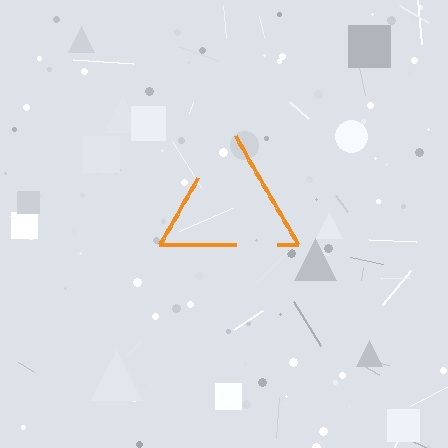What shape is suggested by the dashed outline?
The dashed outline suggests a triangle.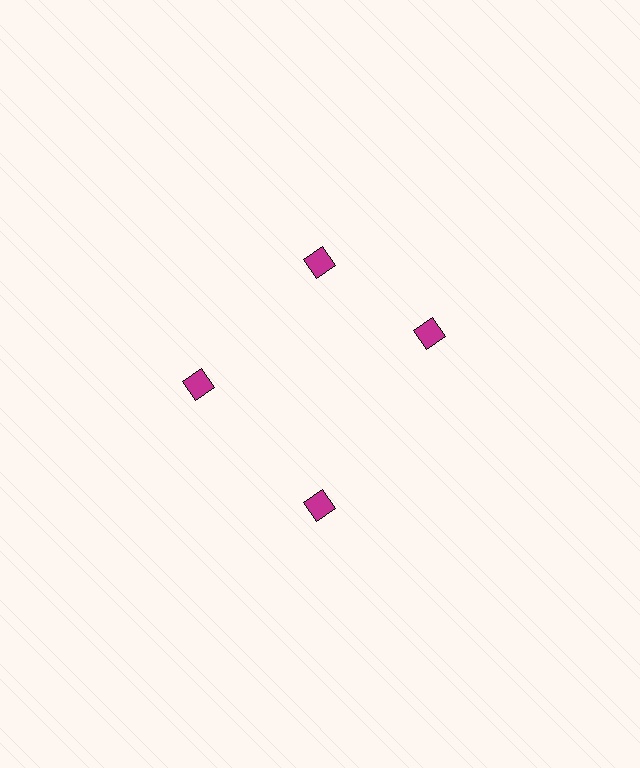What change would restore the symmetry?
The symmetry would be restored by rotating it back into even spacing with its neighbors so that all 4 diamonds sit at equal angles and equal distance from the center.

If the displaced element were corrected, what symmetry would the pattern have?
It would have 4-fold rotational symmetry — the pattern would map onto itself every 90 degrees.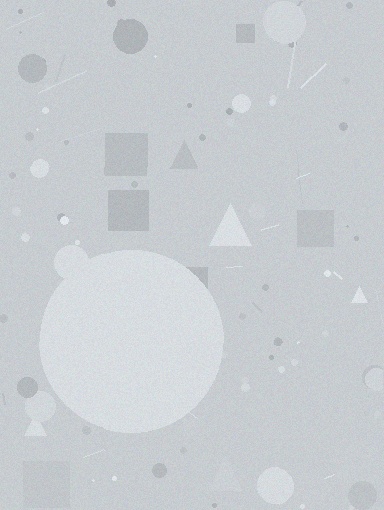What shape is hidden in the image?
A circle is hidden in the image.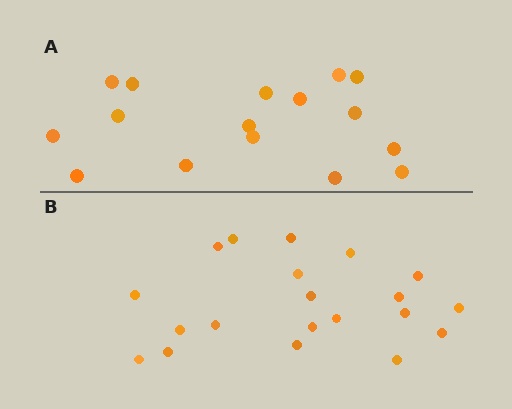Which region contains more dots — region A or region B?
Region B (the bottom region) has more dots.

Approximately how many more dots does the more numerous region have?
Region B has about 4 more dots than region A.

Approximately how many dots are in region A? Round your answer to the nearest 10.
About 20 dots. (The exact count is 16, which rounds to 20.)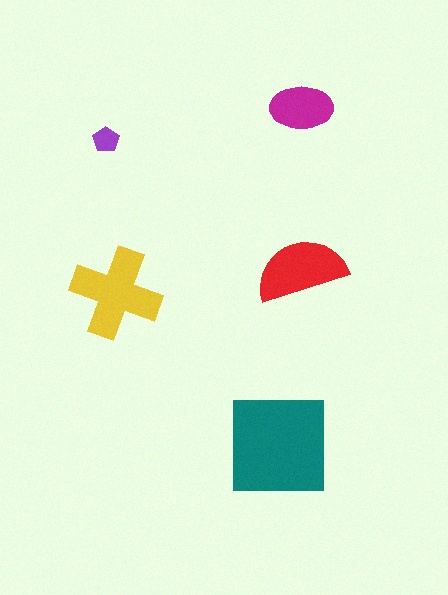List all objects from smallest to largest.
The purple pentagon, the magenta ellipse, the red semicircle, the yellow cross, the teal square.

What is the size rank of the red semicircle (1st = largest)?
3rd.